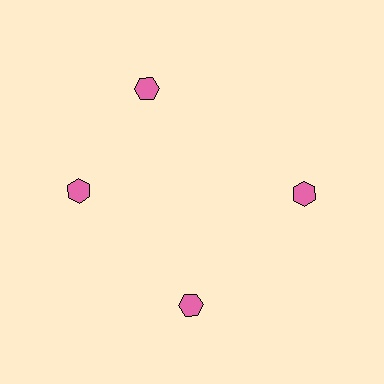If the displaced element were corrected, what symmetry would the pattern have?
It would have 4-fold rotational symmetry — the pattern would map onto itself every 90 degrees.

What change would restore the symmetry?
The symmetry would be restored by rotating it back into even spacing with its neighbors so that all 4 hexagons sit at equal angles and equal distance from the center.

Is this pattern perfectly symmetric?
No. The 4 pink hexagons are arranged in a ring, but one element near the 12 o'clock position is rotated out of alignment along the ring, breaking the 4-fold rotational symmetry.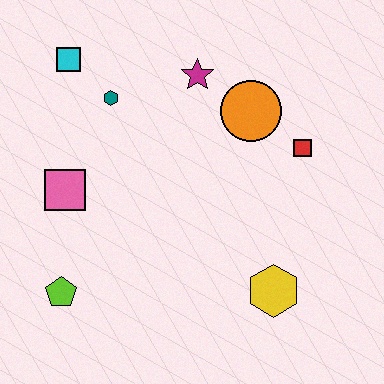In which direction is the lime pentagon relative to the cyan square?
The lime pentagon is below the cyan square.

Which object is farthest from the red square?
The lime pentagon is farthest from the red square.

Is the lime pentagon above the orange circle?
No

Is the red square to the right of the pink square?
Yes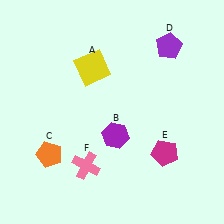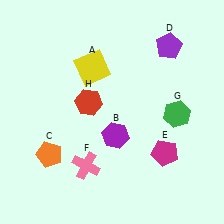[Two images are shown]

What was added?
A green hexagon (G), a red hexagon (H) were added in Image 2.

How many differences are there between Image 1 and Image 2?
There are 2 differences between the two images.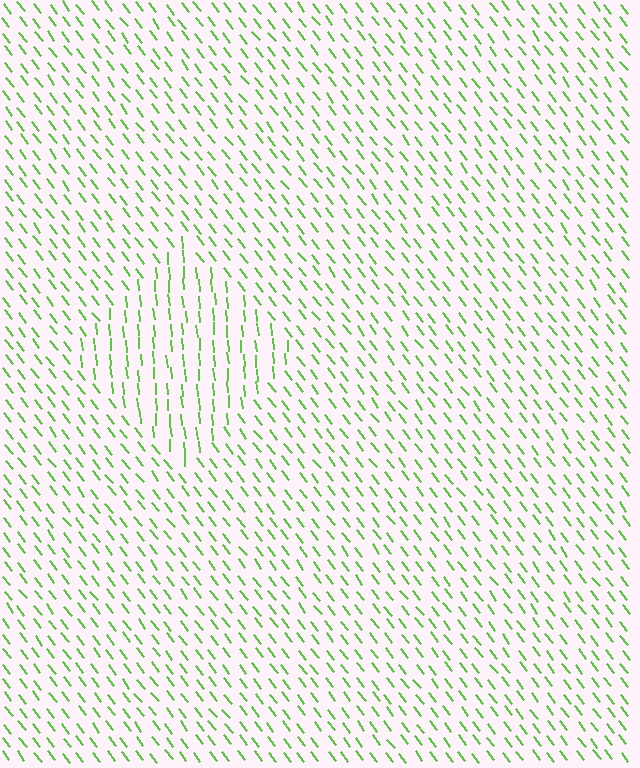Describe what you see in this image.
The image is filled with small lime line segments. A diamond region in the image has lines oriented differently from the surrounding lines, creating a visible texture boundary.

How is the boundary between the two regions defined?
The boundary is defined purely by a change in line orientation (approximately 33 degrees difference). All lines are the same color and thickness.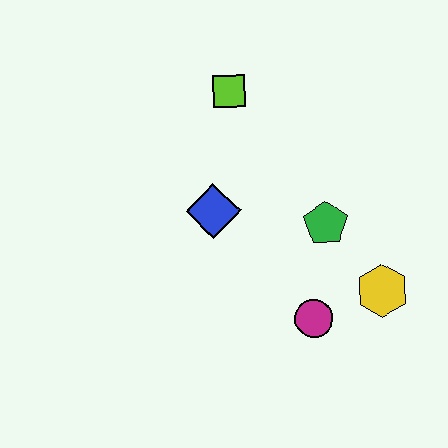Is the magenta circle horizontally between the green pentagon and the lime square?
Yes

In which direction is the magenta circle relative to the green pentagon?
The magenta circle is below the green pentagon.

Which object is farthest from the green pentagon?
The lime square is farthest from the green pentagon.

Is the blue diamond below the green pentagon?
No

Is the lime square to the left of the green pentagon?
Yes